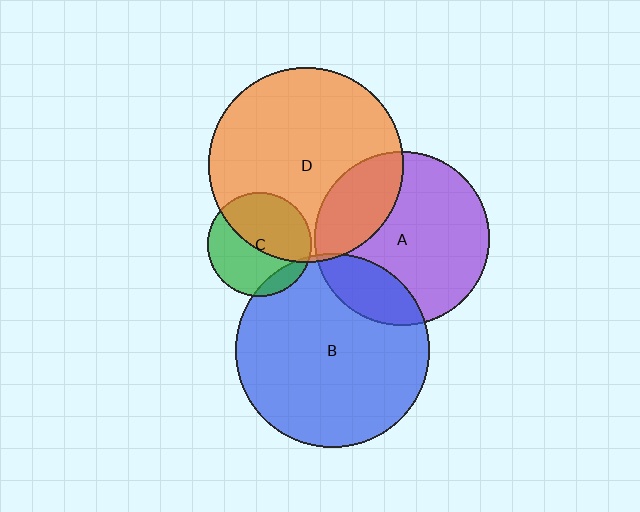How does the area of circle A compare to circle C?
Approximately 2.8 times.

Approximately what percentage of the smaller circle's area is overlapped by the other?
Approximately 25%.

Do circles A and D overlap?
Yes.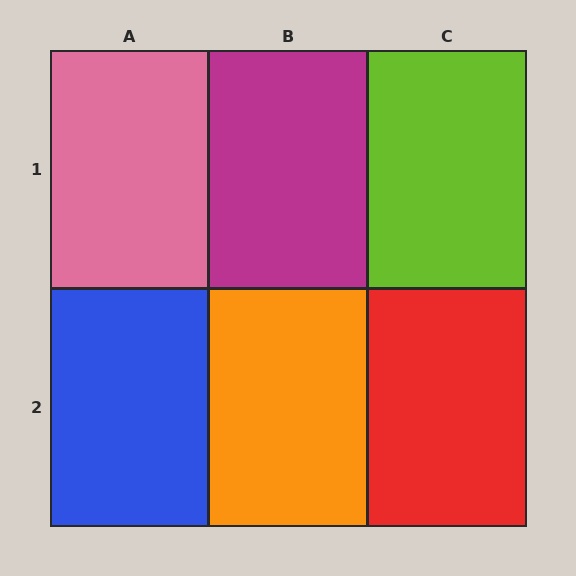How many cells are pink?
1 cell is pink.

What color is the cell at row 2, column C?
Red.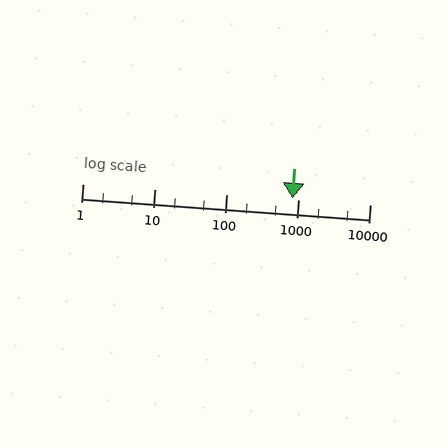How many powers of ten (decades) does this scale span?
The scale spans 4 decades, from 1 to 10000.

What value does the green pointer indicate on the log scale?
The pointer indicates approximately 840.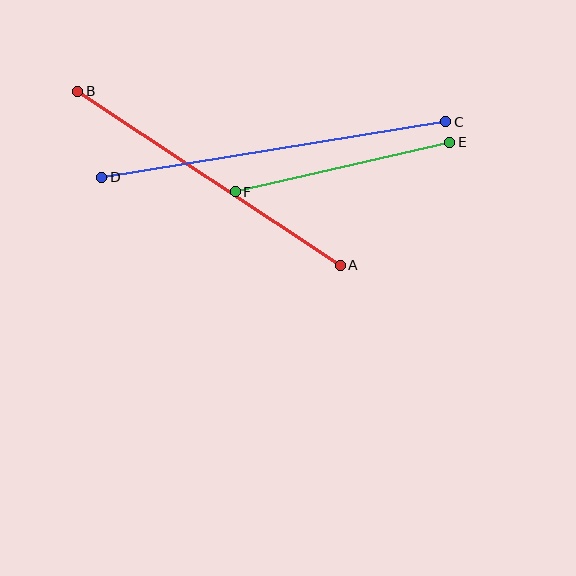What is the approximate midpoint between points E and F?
The midpoint is at approximately (342, 167) pixels.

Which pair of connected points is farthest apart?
Points C and D are farthest apart.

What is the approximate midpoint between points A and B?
The midpoint is at approximately (209, 178) pixels.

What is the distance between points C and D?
The distance is approximately 349 pixels.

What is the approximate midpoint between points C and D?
The midpoint is at approximately (274, 150) pixels.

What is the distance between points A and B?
The distance is approximately 315 pixels.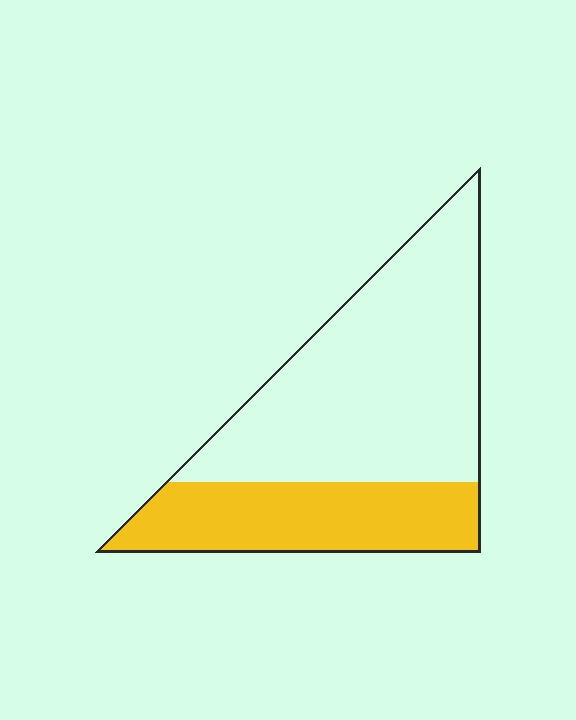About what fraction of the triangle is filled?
About one third (1/3).